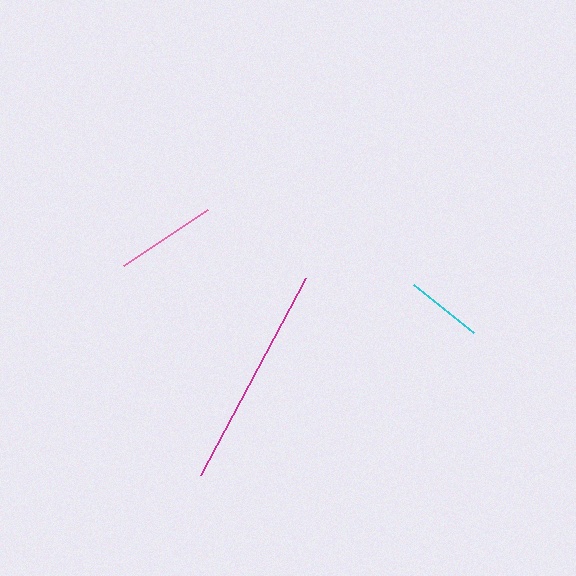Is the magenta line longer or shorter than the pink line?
The magenta line is longer than the pink line.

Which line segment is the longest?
The magenta line is the longest at approximately 224 pixels.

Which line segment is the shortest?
The cyan line is the shortest at approximately 77 pixels.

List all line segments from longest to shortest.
From longest to shortest: magenta, pink, cyan.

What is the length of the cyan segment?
The cyan segment is approximately 77 pixels long.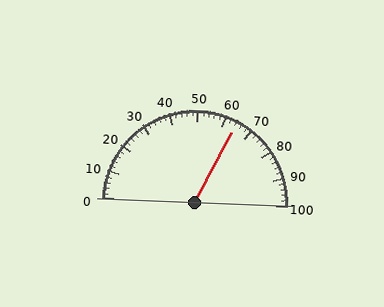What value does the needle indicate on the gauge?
The needle indicates approximately 64.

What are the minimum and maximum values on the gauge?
The gauge ranges from 0 to 100.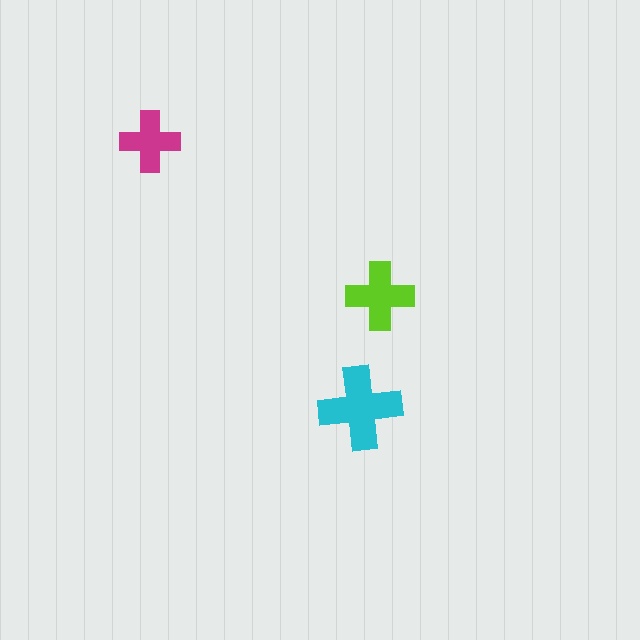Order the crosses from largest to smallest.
the cyan one, the lime one, the magenta one.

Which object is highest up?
The magenta cross is topmost.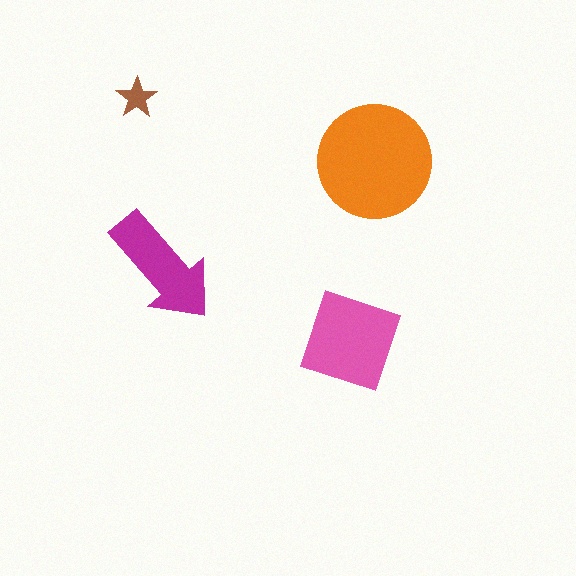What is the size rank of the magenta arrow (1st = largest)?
3rd.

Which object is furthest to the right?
The orange circle is rightmost.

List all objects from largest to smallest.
The orange circle, the pink diamond, the magenta arrow, the brown star.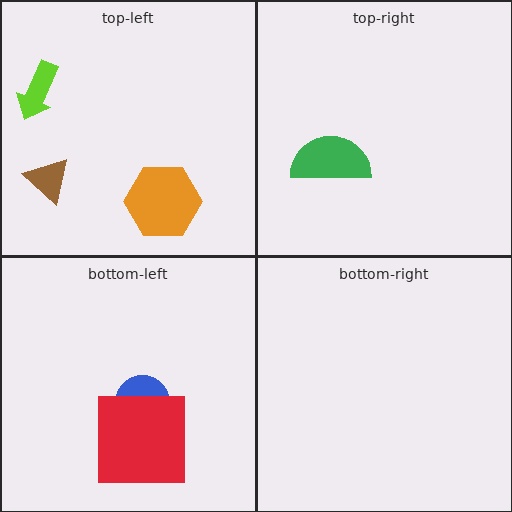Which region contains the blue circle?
The bottom-left region.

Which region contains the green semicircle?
The top-right region.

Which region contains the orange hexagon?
The top-left region.